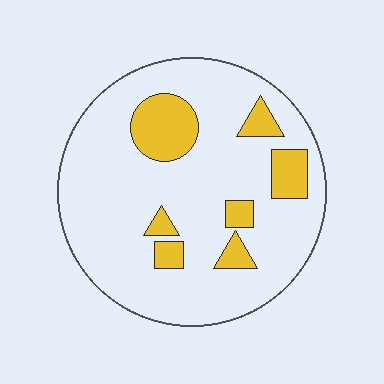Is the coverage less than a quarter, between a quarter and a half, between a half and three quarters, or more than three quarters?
Less than a quarter.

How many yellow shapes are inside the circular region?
7.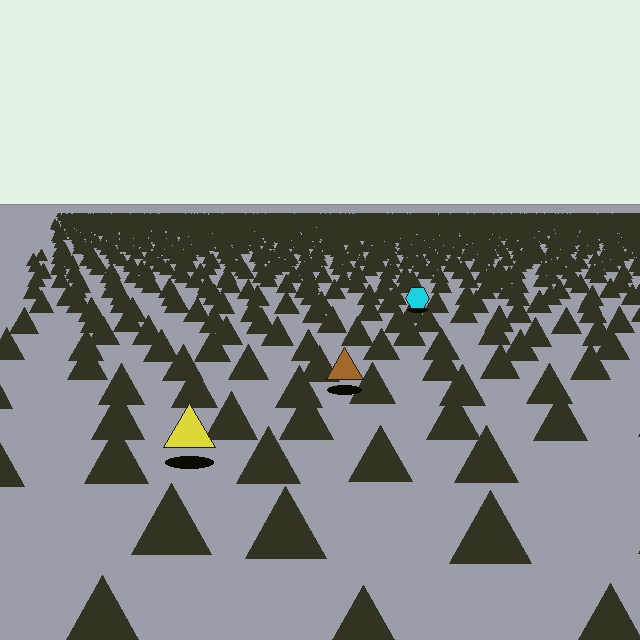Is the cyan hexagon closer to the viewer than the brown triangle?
No. The brown triangle is closer — you can tell from the texture gradient: the ground texture is coarser near it.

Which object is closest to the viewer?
The yellow triangle is closest. The texture marks near it are larger and more spread out.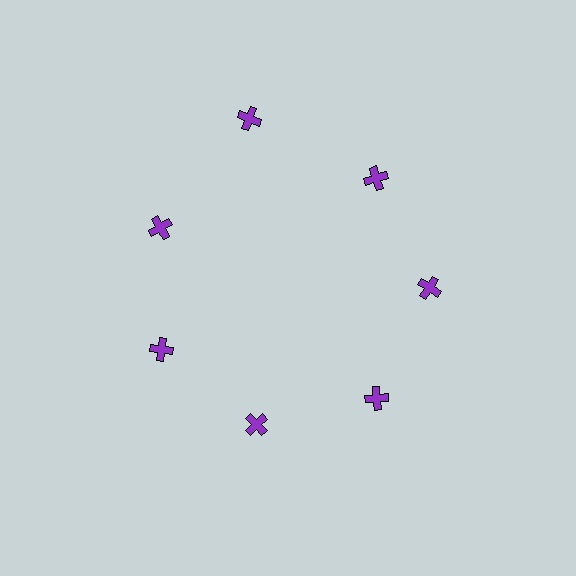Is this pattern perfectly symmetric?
No. The 7 purple crosses are arranged in a ring, but one element near the 12 o'clock position is pushed outward from the center, breaking the 7-fold rotational symmetry.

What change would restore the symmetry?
The symmetry would be restored by moving it inward, back onto the ring so that all 7 crosses sit at equal angles and equal distance from the center.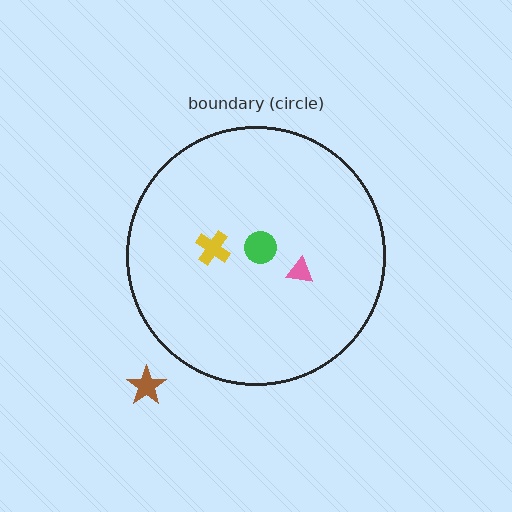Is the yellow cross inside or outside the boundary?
Inside.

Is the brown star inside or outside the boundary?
Outside.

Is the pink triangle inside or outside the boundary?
Inside.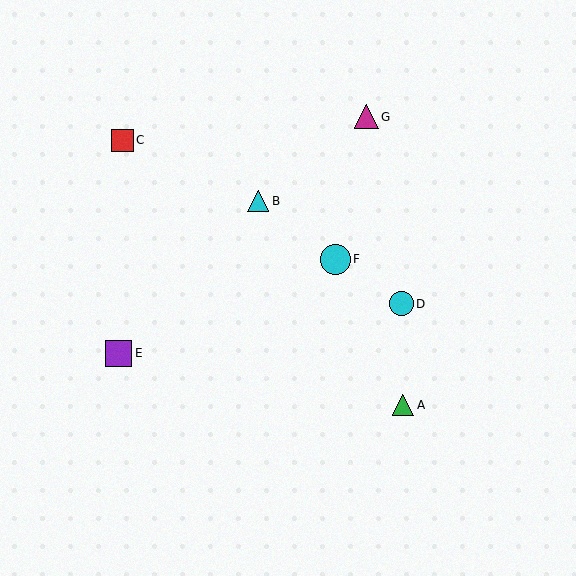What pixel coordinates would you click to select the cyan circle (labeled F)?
Click at (336, 259) to select the cyan circle F.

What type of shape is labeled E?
Shape E is a purple square.